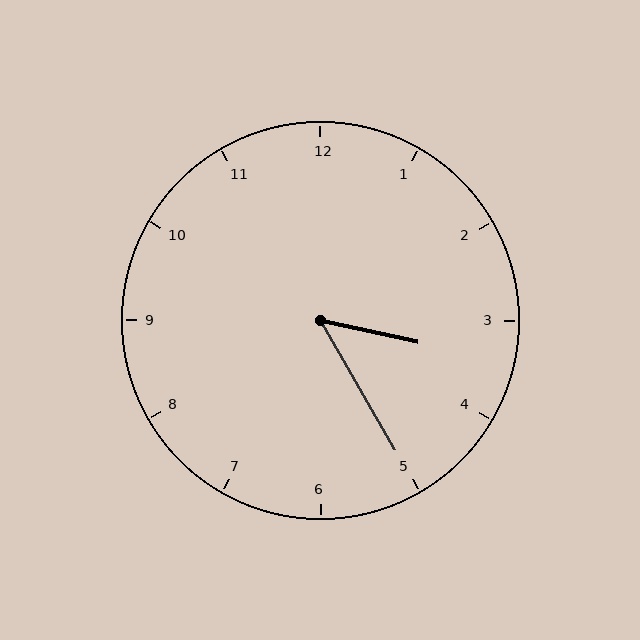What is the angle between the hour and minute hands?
Approximately 48 degrees.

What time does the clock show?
3:25.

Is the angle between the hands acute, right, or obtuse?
It is acute.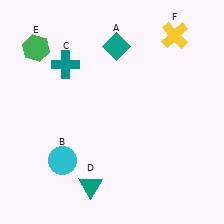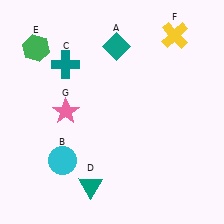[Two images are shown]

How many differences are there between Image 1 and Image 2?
There is 1 difference between the two images.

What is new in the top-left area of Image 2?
A pink star (G) was added in the top-left area of Image 2.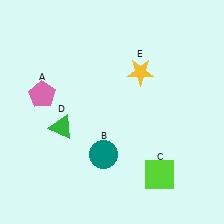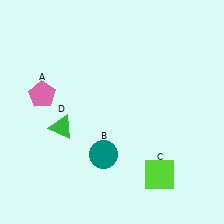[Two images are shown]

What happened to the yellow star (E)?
The yellow star (E) was removed in Image 2. It was in the top-right area of Image 1.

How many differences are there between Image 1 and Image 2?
There is 1 difference between the two images.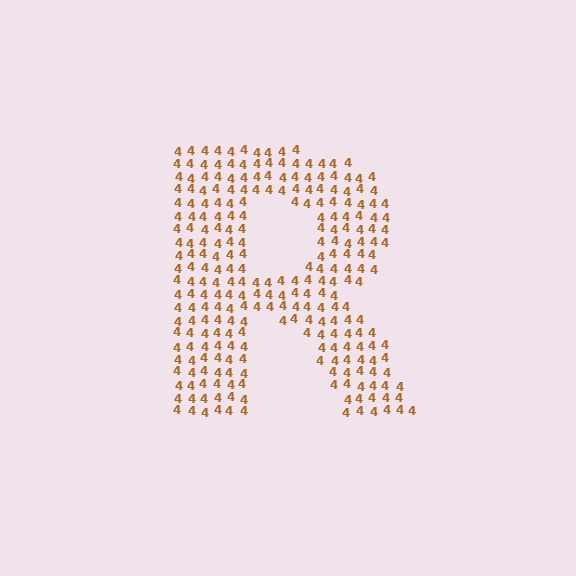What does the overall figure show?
The overall figure shows the letter R.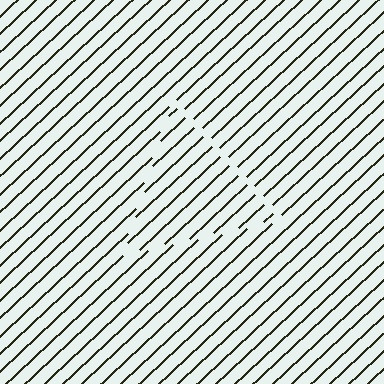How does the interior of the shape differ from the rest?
The interior of the shape contains the same grating, shifted by half a period — the contour is defined by the phase discontinuity where line-ends from the inner and outer gratings abut.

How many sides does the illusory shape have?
3 sides — the line-ends trace a triangle.